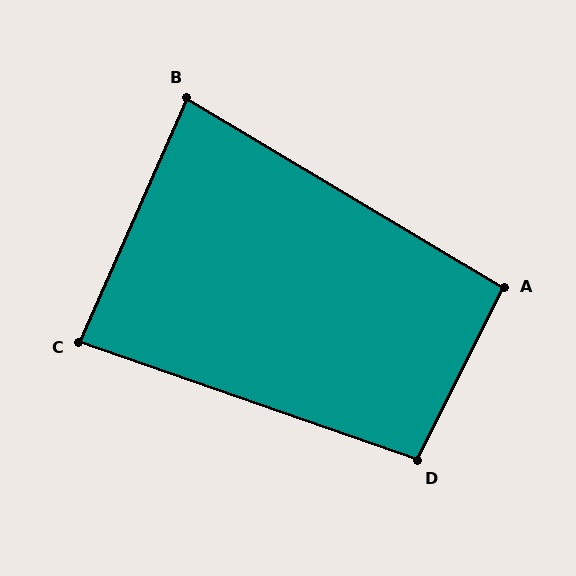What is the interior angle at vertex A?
Approximately 94 degrees (approximately right).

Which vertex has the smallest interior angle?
B, at approximately 83 degrees.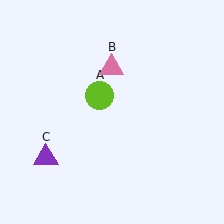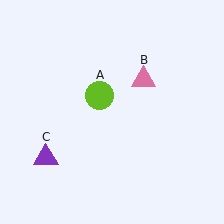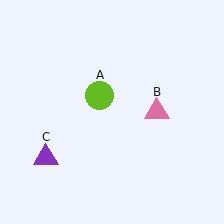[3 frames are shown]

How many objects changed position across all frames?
1 object changed position: pink triangle (object B).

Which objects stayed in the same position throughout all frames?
Lime circle (object A) and purple triangle (object C) remained stationary.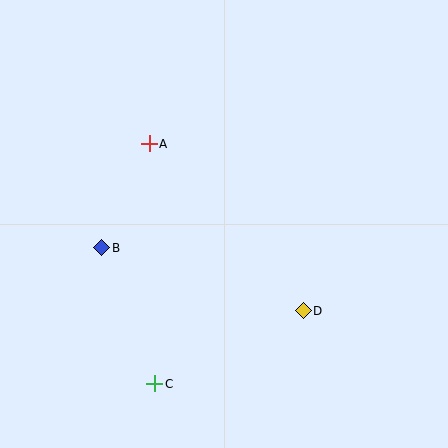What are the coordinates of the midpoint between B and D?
The midpoint between B and D is at (203, 279).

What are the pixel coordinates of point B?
Point B is at (102, 248).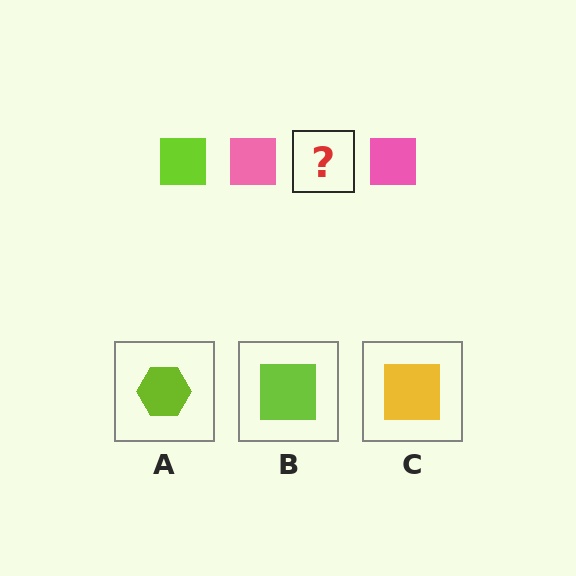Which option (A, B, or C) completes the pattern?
B.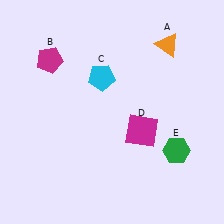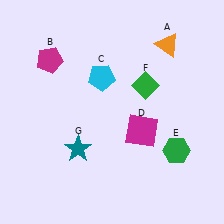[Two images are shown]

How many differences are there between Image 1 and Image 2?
There are 2 differences between the two images.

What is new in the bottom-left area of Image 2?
A teal star (G) was added in the bottom-left area of Image 2.